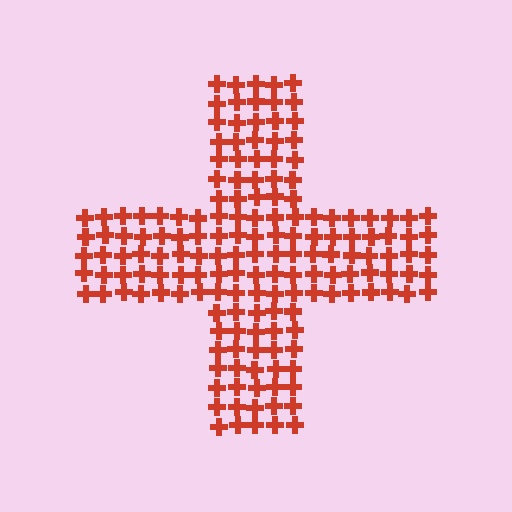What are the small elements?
The small elements are crosses.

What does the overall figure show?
The overall figure shows a cross.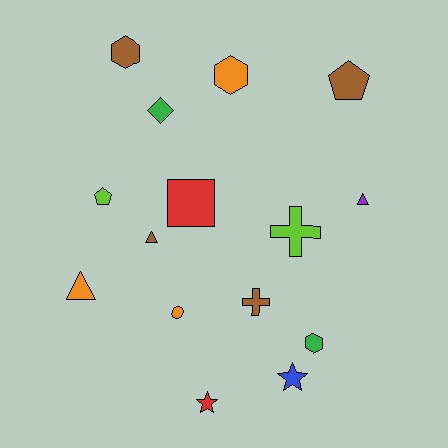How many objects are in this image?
There are 15 objects.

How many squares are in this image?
There is 1 square.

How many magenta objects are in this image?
There are no magenta objects.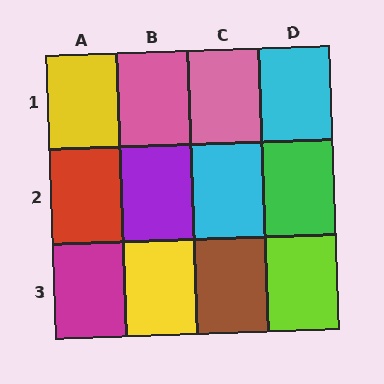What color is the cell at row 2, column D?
Green.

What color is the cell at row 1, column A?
Yellow.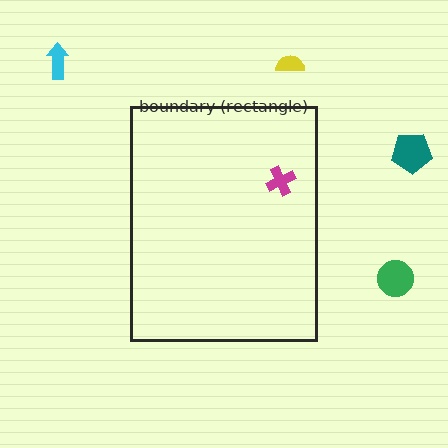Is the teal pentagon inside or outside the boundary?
Outside.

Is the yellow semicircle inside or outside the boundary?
Outside.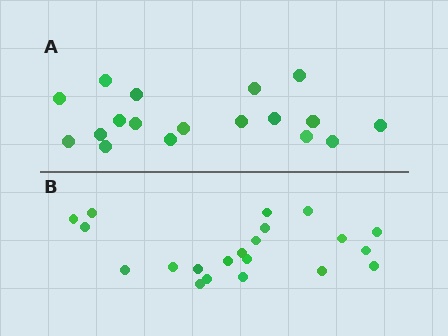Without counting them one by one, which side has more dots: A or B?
Region B (the bottom region) has more dots.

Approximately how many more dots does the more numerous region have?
Region B has just a few more — roughly 2 or 3 more dots than region A.